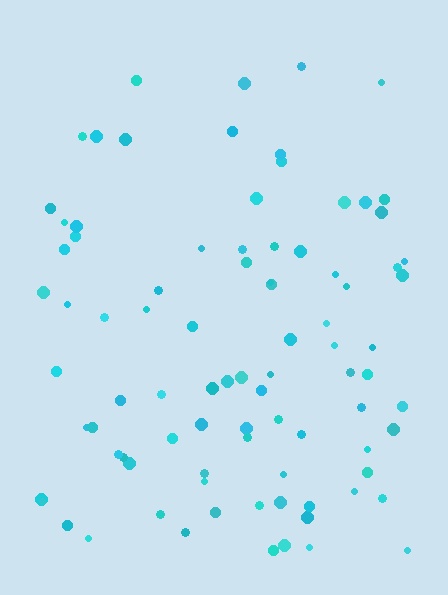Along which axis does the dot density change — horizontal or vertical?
Vertical.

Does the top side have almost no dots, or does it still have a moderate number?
Still a moderate number, just noticeably fewer than the bottom.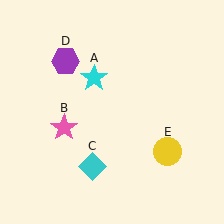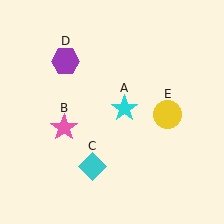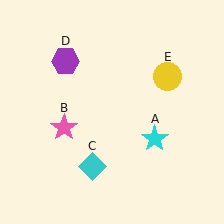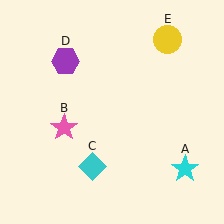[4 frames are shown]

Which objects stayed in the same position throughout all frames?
Pink star (object B) and cyan diamond (object C) and purple hexagon (object D) remained stationary.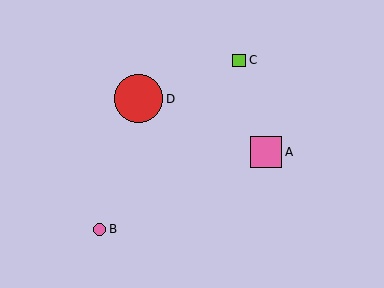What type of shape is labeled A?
Shape A is a pink square.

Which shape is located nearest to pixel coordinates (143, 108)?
The red circle (labeled D) at (139, 99) is nearest to that location.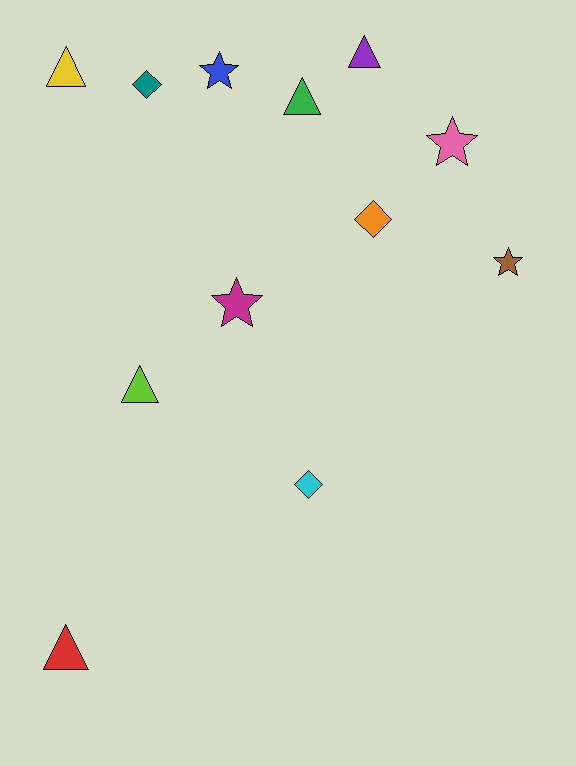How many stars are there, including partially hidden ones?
There are 4 stars.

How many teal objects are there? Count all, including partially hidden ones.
There is 1 teal object.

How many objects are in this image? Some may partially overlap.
There are 12 objects.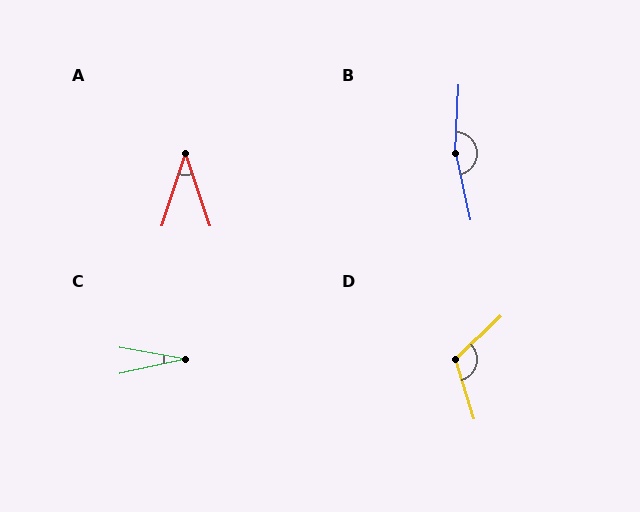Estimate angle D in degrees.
Approximately 116 degrees.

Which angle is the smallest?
C, at approximately 22 degrees.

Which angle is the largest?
B, at approximately 165 degrees.